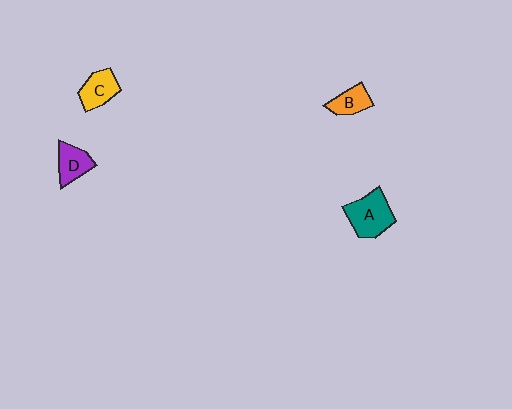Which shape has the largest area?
Shape A (teal).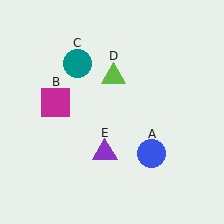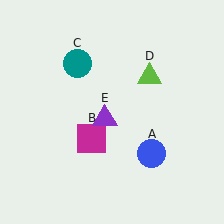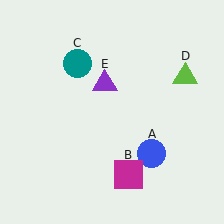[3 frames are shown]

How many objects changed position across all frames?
3 objects changed position: magenta square (object B), lime triangle (object D), purple triangle (object E).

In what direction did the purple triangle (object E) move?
The purple triangle (object E) moved up.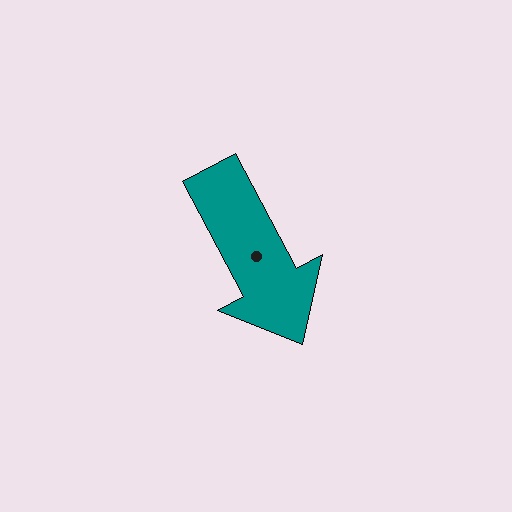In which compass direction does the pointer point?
Southeast.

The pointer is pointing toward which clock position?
Roughly 5 o'clock.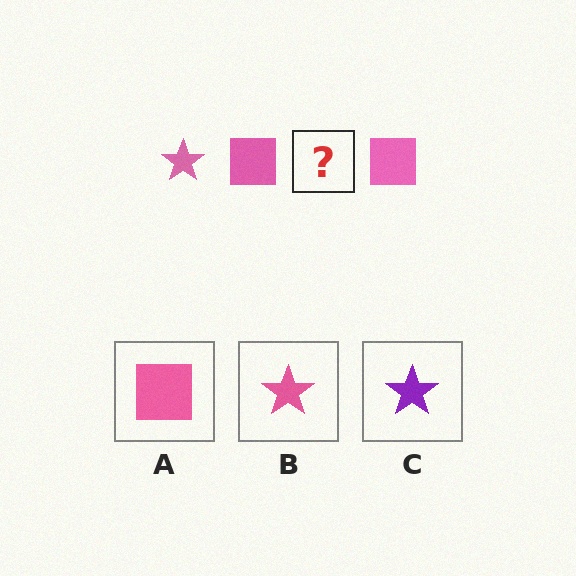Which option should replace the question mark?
Option B.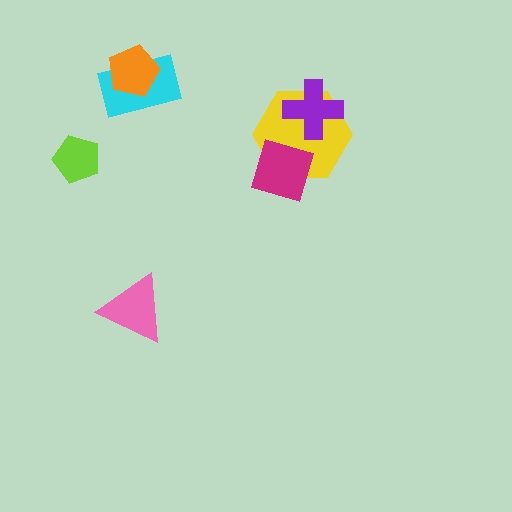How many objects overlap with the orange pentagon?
1 object overlaps with the orange pentagon.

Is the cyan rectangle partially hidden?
Yes, it is partially covered by another shape.